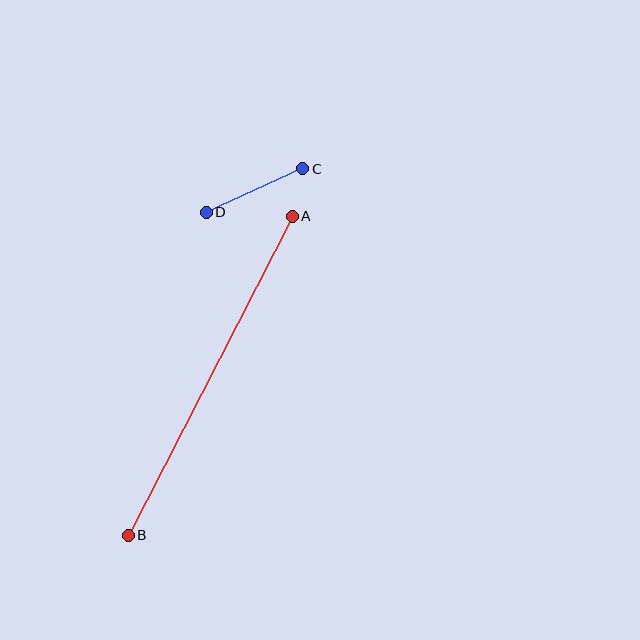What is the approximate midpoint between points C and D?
The midpoint is at approximately (254, 190) pixels.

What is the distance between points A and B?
The distance is approximately 359 pixels.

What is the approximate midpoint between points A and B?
The midpoint is at approximately (210, 376) pixels.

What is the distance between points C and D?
The distance is approximately 105 pixels.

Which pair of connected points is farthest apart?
Points A and B are farthest apart.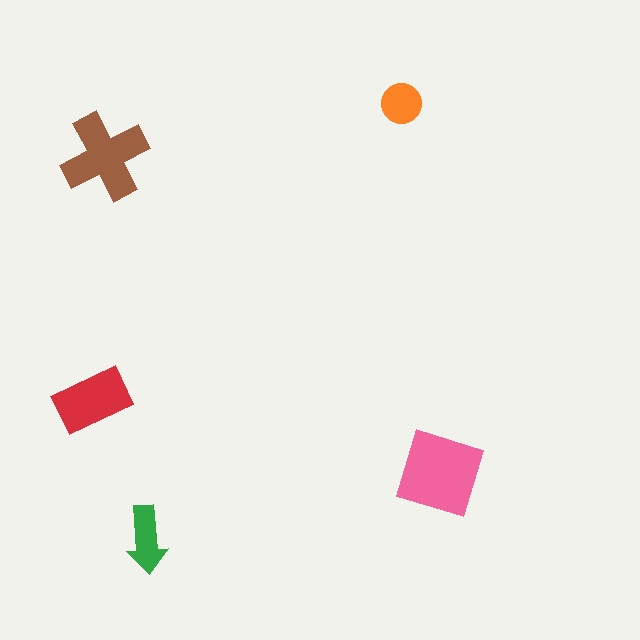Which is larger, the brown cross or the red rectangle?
The brown cross.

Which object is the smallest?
The orange circle.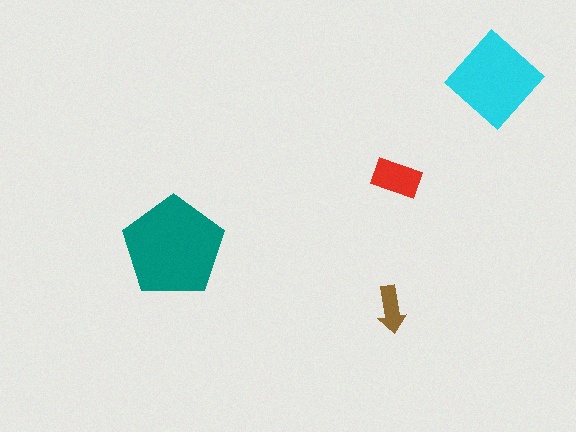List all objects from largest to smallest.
The teal pentagon, the cyan diamond, the red rectangle, the brown arrow.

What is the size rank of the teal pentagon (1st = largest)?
1st.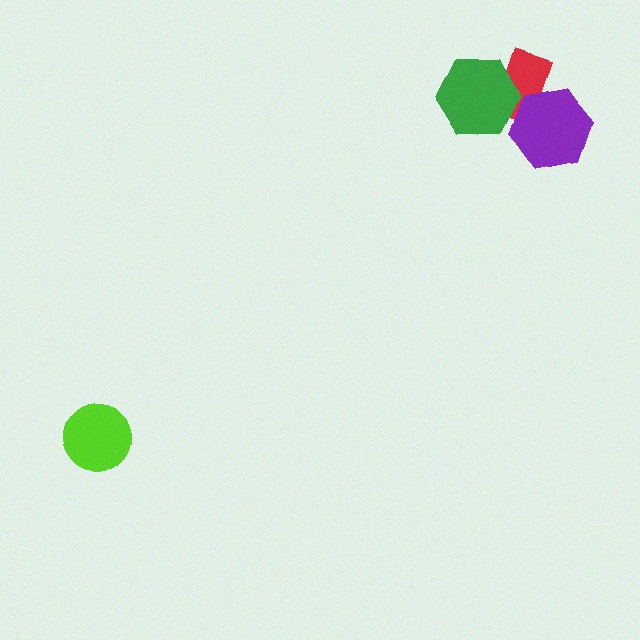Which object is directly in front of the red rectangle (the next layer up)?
The purple hexagon is directly in front of the red rectangle.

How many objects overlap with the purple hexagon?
1 object overlaps with the purple hexagon.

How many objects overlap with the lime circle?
0 objects overlap with the lime circle.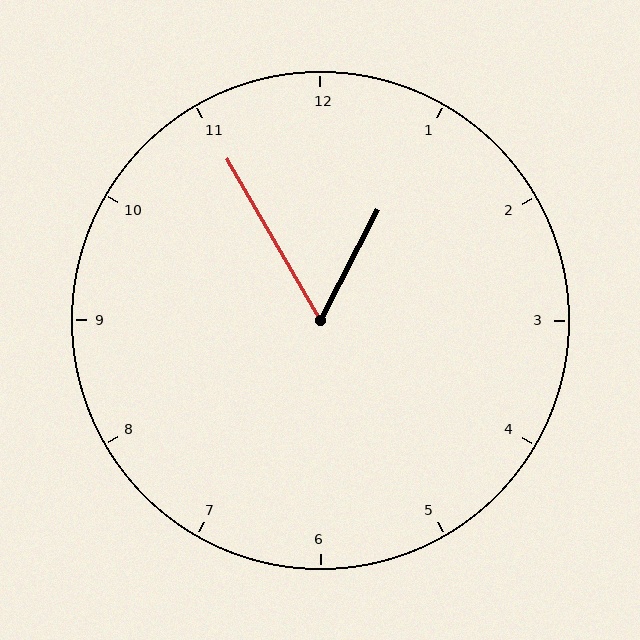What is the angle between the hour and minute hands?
Approximately 58 degrees.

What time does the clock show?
12:55.